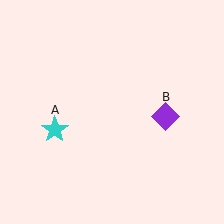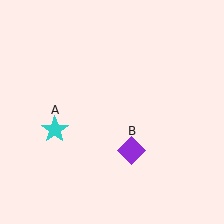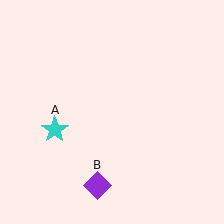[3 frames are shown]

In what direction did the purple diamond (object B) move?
The purple diamond (object B) moved down and to the left.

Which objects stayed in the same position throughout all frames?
Cyan star (object A) remained stationary.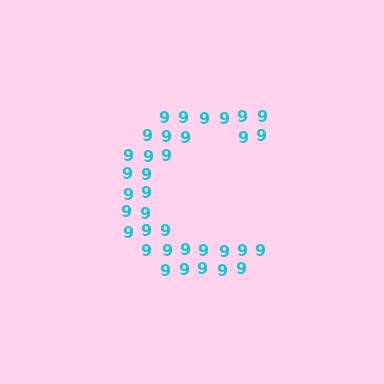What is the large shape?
The large shape is the letter C.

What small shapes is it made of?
It is made of small digit 9's.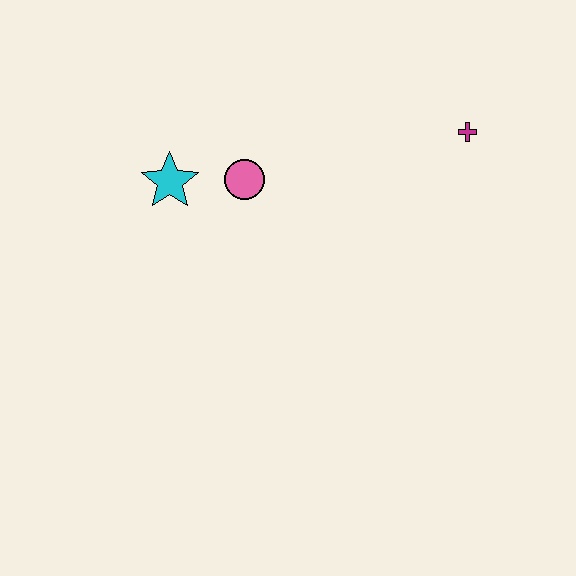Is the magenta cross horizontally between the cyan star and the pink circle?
No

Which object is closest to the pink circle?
The cyan star is closest to the pink circle.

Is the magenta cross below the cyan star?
No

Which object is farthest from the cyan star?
The magenta cross is farthest from the cyan star.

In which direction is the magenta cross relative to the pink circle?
The magenta cross is to the right of the pink circle.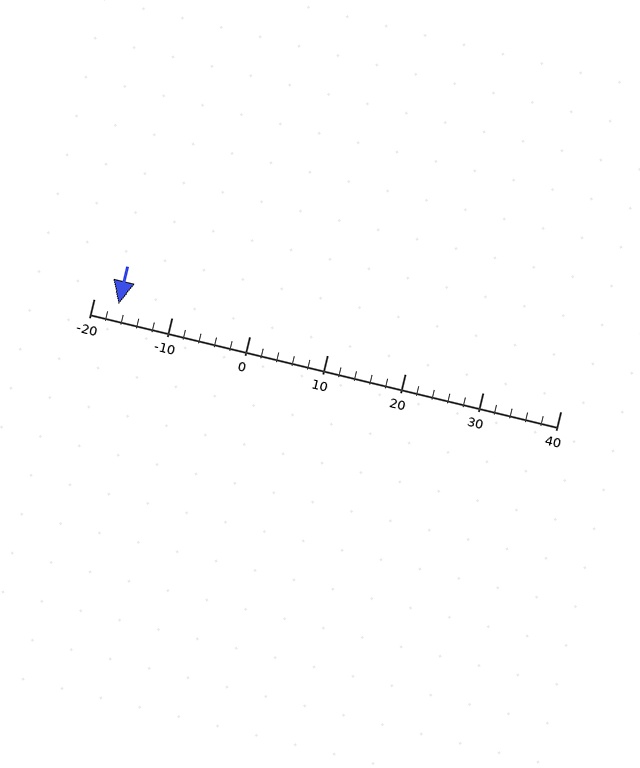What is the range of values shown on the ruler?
The ruler shows values from -20 to 40.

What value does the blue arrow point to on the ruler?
The blue arrow points to approximately -17.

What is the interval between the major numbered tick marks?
The major tick marks are spaced 10 units apart.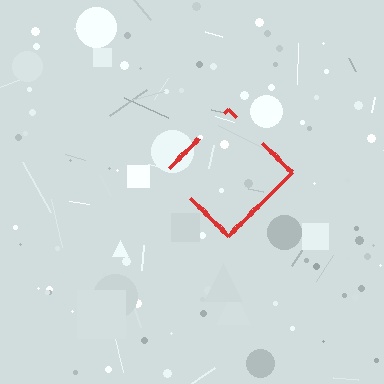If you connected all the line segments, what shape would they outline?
They would outline a diamond.